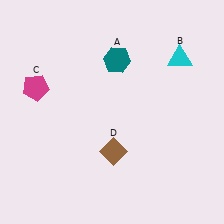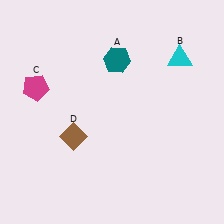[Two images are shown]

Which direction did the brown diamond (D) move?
The brown diamond (D) moved left.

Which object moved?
The brown diamond (D) moved left.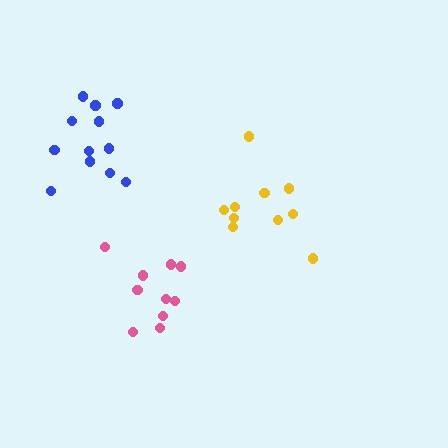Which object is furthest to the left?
The blue cluster is leftmost.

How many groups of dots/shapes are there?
There are 3 groups.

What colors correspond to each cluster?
The clusters are colored: pink, yellow, blue.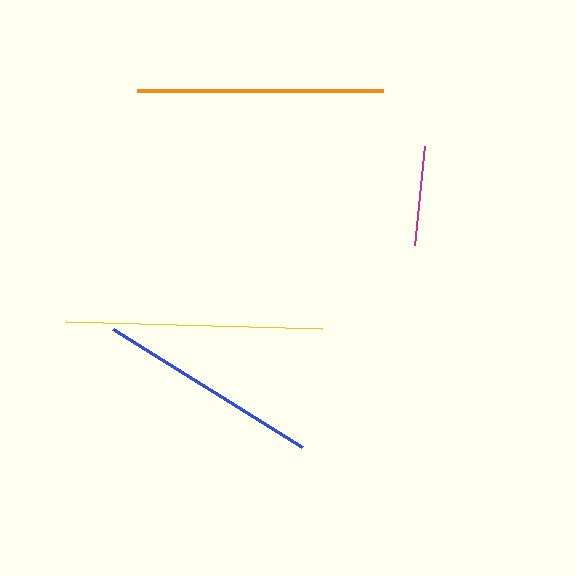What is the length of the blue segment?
The blue segment is approximately 223 pixels long.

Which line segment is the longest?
The yellow line is the longest at approximately 256 pixels.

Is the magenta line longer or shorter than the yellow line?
The yellow line is longer than the magenta line.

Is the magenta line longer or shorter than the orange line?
The orange line is longer than the magenta line.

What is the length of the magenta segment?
The magenta segment is approximately 99 pixels long.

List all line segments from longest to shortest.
From longest to shortest: yellow, orange, blue, magenta.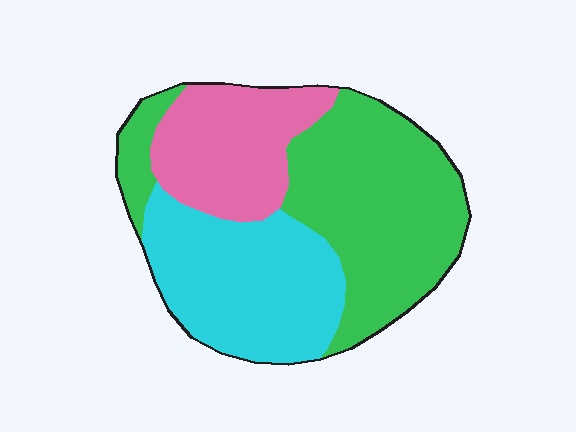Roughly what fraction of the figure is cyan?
Cyan takes up about one third (1/3) of the figure.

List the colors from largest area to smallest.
From largest to smallest: green, cyan, pink.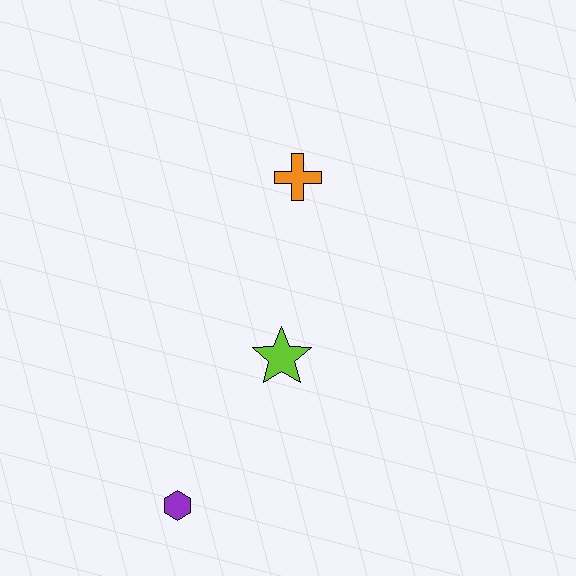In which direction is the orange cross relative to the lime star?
The orange cross is above the lime star.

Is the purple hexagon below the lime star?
Yes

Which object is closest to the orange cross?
The lime star is closest to the orange cross.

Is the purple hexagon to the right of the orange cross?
No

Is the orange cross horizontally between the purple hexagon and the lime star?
No